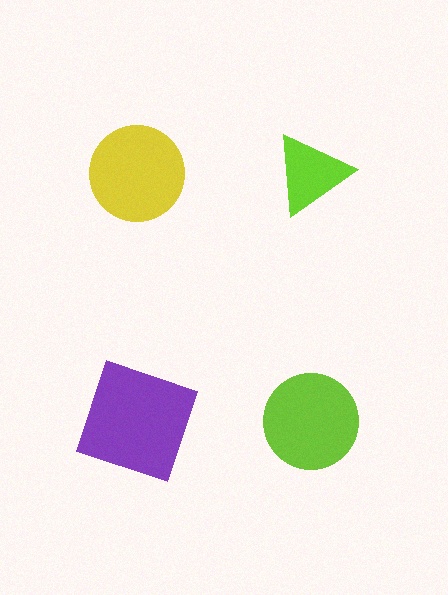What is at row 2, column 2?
A lime circle.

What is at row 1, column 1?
A yellow circle.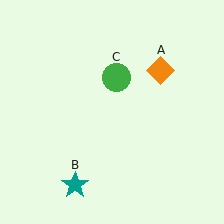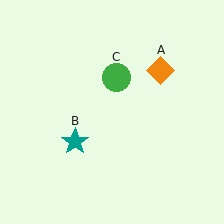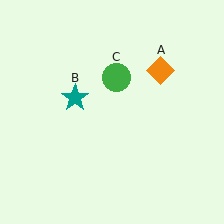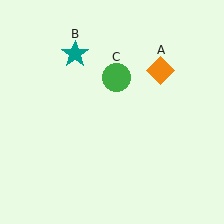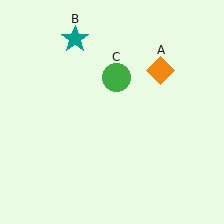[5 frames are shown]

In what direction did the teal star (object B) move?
The teal star (object B) moved up.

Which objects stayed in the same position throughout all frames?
Orange diamond (object A) and green circle (object C) remained stationary.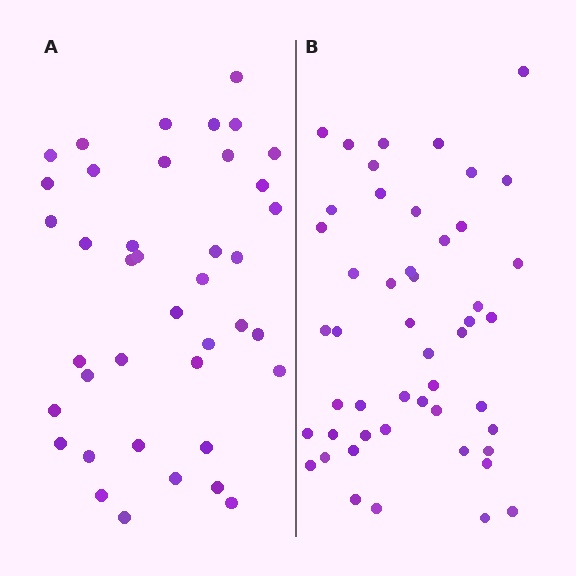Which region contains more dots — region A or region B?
Region B (the right region) has more dots.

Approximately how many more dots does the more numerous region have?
Region B has roughly 8 or so more dots than region A.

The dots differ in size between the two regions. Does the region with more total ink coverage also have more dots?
No. Region A has more total ink coverage because its dots are larger, but region B actually contains more individual dots. Total area can be misleading — the number of items is what matters here.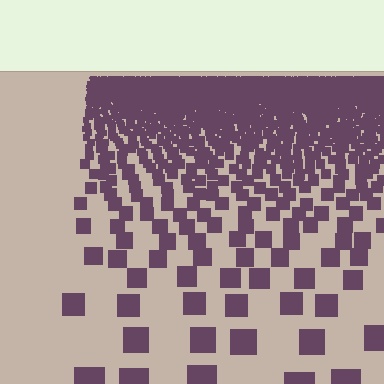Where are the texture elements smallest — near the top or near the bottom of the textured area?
Near the top.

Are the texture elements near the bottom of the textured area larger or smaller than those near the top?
Larger. Near the bottom, elements are closer to the viewer and appear at a bigger on-screen size.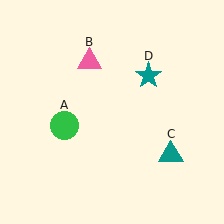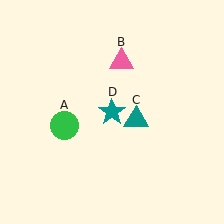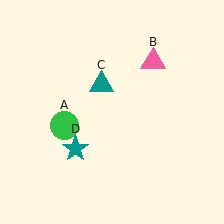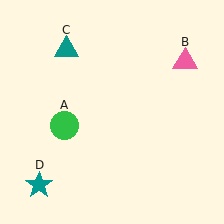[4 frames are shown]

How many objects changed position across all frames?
3 objects changed position: pink triangle (object B), teal triangle (object C), teal star (object D).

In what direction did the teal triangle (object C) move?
The teal triangle (object C) moved up and to the left.